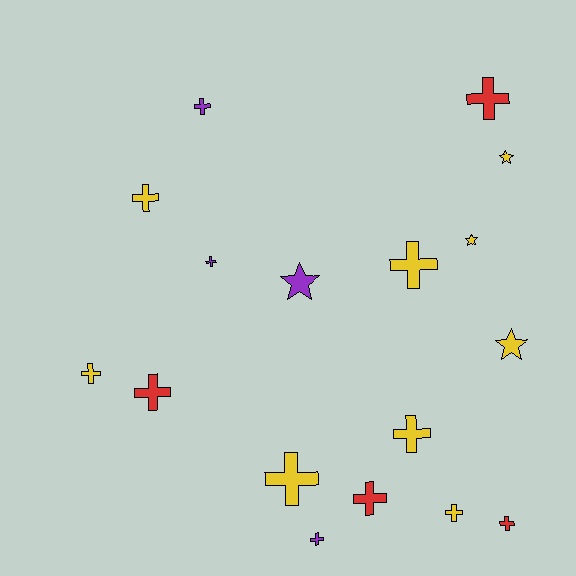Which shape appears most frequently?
Cross, with 13 objects.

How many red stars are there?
There are no red stars.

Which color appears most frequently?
Yellow, with 9 objects.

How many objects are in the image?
There are 17 objects.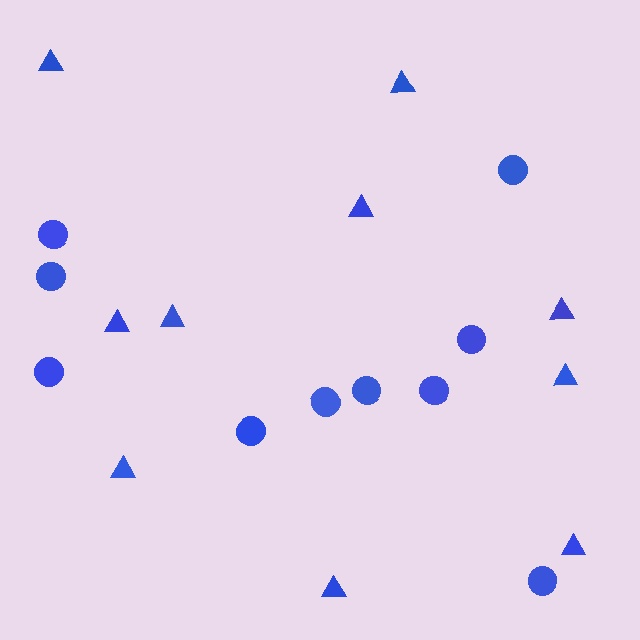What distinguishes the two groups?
There are 2 groups: one group of circles (10) and one group of triangles (10).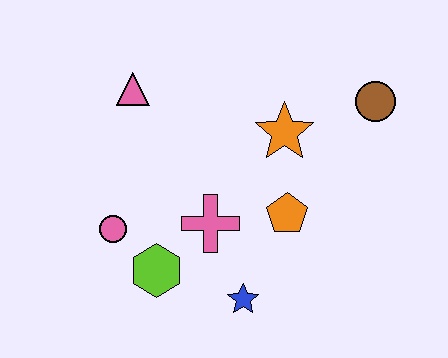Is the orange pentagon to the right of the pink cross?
Yes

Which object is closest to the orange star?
The orange pentagon is closest to the orange star.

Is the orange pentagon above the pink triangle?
No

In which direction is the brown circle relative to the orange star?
The brown circle is to the right of the orange star.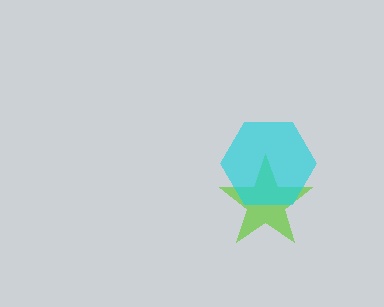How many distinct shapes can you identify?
There are 2 distinct shapes: a lime star, a cyan hexagon.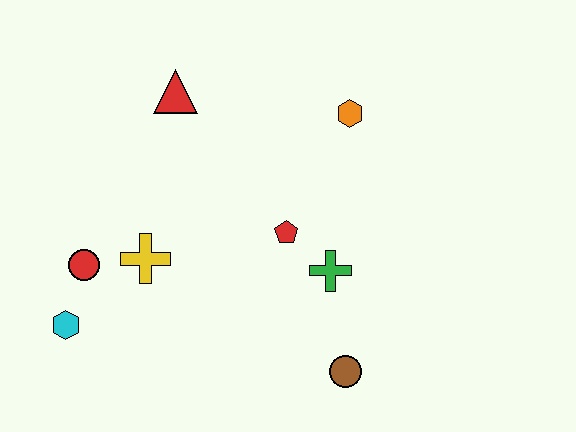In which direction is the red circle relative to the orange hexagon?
The red circle is to the left of the orange hexagon.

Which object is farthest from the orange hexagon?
The cyan hexagon is farthest from the orange hexagon.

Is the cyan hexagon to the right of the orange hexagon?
No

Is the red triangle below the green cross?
No